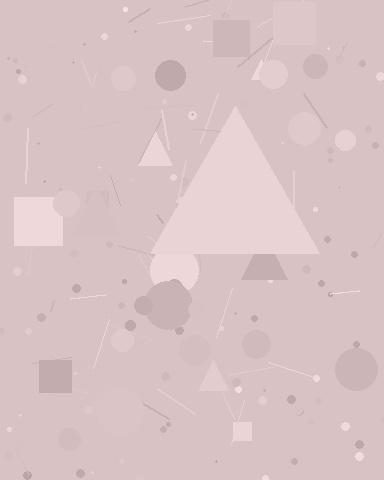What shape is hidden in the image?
A triangle is hidden in the image.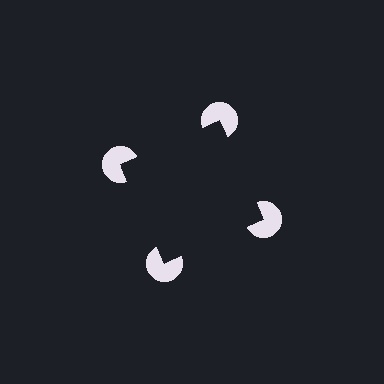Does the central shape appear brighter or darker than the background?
It typically appears slightly darker than the background, even though no actual brightness change is drawn.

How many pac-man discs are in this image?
There are 4 — one at each vertex of the illusory square.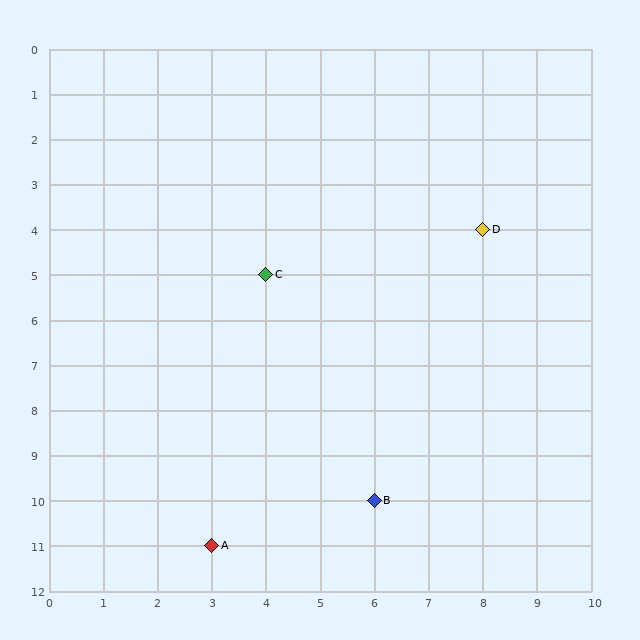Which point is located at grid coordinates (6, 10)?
Point B is at (6, 10).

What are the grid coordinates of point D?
Point D is at grid coordinates (8, 4).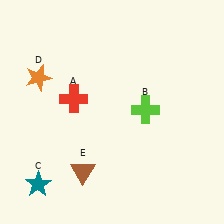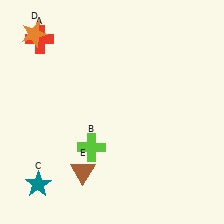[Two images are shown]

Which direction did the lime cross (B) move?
The lime cross (B) moved left.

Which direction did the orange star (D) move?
The orange star (D) moved up.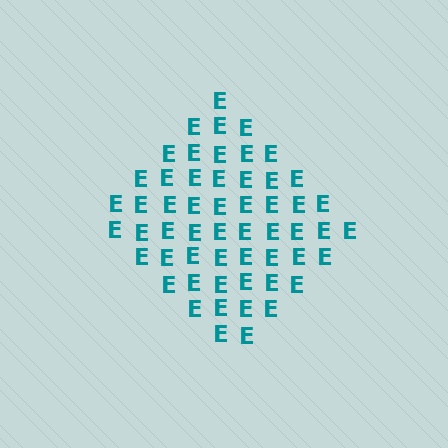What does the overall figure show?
The overall figure shows a diamond.